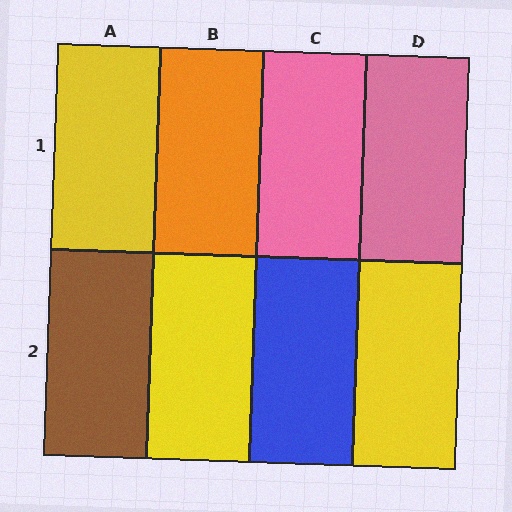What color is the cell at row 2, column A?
Brown.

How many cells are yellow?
3 cells are yellow.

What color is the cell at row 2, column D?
Yellow.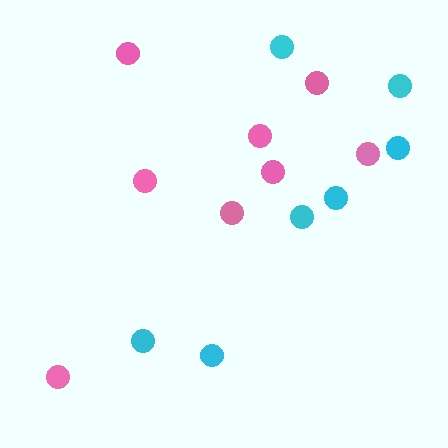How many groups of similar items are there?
There are 2 groups: one group of pink circles (8) and one group of cyan circles (7).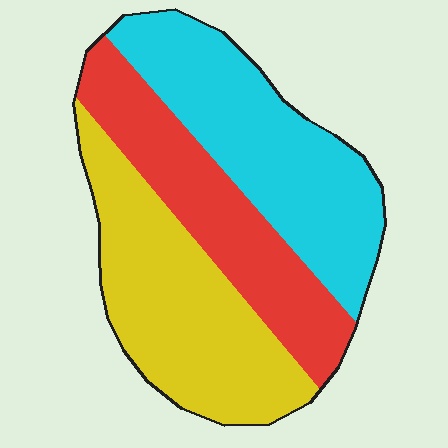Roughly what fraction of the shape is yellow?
Yellow covers about 35% of the shape.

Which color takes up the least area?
Red, at roughly 30%.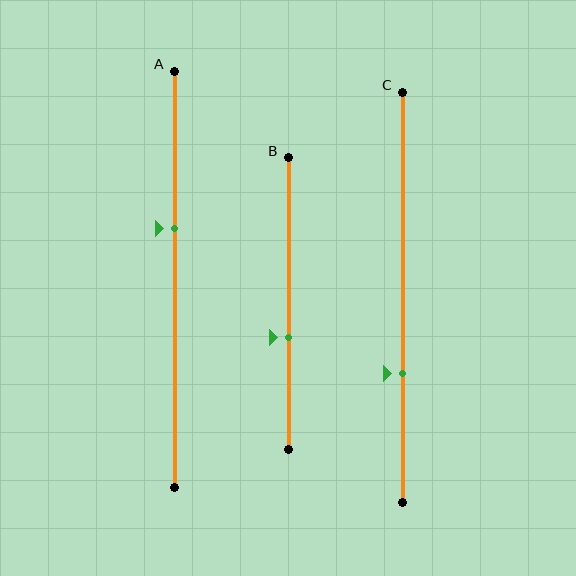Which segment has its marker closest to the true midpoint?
Segment B has its marker closest to the true midpoint.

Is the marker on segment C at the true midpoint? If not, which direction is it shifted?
No, the marker on segment C is shifted downward by about 19% of the segment length.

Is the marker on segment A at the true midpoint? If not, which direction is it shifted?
No, the marker on segment A is shifted upward by about 12% of the segment length.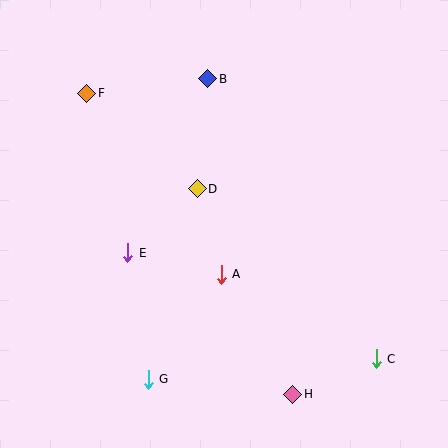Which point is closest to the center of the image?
Point D at (197, 189) is closest to the center.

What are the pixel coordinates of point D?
Point D is at (197, 189).